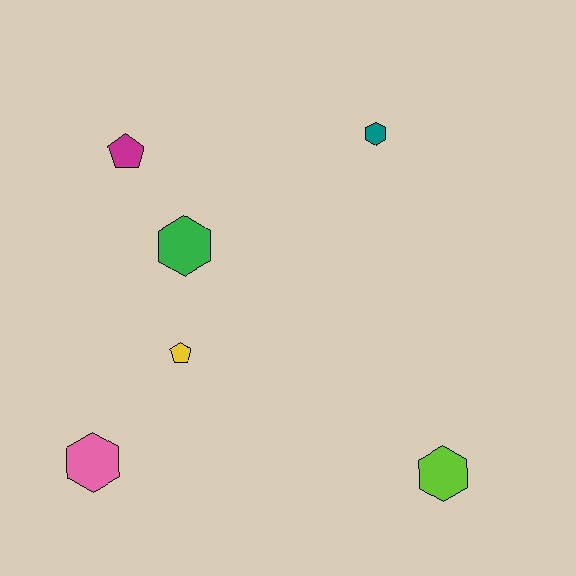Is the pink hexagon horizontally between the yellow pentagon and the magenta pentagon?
No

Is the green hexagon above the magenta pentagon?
No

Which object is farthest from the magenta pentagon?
The lime hexagon is farthest from the magenta pentagon.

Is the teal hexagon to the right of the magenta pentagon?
Yes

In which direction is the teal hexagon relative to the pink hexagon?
The teal hexagon is above the pink hexagon.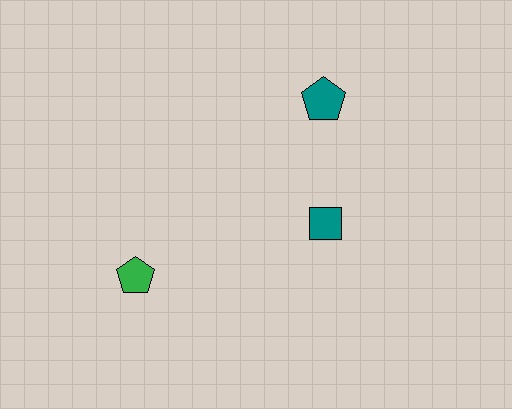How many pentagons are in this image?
There are 2 pentagons.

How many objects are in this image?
There are 3 objects.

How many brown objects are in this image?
There are no brown objects.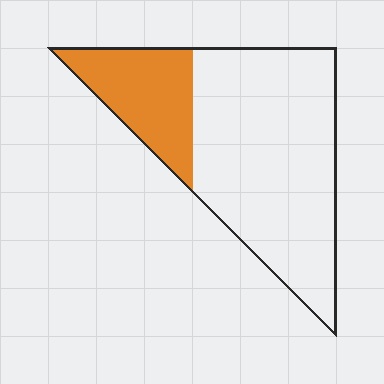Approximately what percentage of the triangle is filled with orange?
Approximately 25%.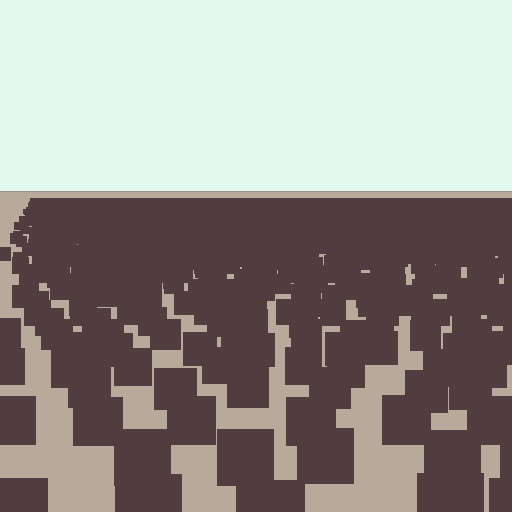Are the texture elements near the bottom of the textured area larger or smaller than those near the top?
Larger. Near the bottom, elements are closer to the viewer and appear at a bigger on-screen size.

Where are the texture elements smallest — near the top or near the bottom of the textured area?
Near the top.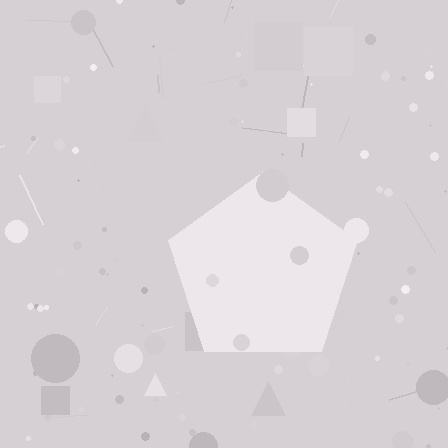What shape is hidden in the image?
A pentagon is hidden in the image.